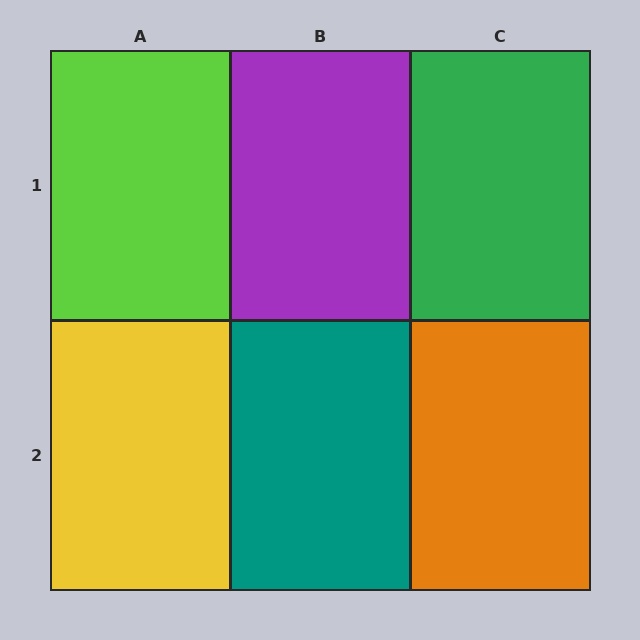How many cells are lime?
1 cell is lime.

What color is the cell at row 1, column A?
Lime.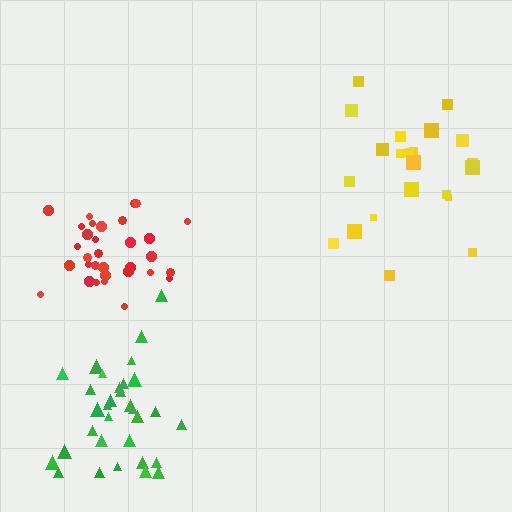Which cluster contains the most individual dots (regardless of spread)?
Red (32).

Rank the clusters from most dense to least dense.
red, green, yellow.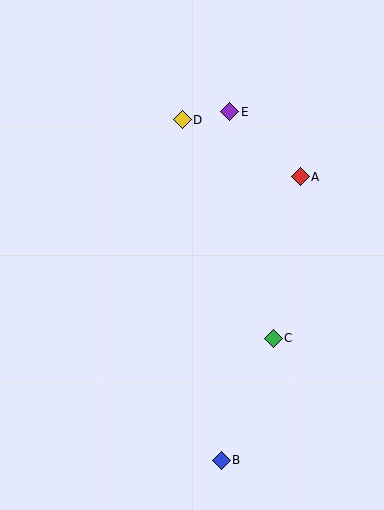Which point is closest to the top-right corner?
Point E is closest to the top-right corner.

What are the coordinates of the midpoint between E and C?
The midpoint between E and C is at (252, 225).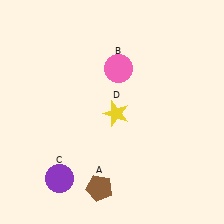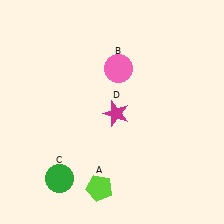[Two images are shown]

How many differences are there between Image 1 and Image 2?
There are 3 differences between the two images.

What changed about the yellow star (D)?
In Image 1, D is yellow. In Image 2, it changed to magenta.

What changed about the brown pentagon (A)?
In Image 1, A is brown. In Image 2, it changed to lime.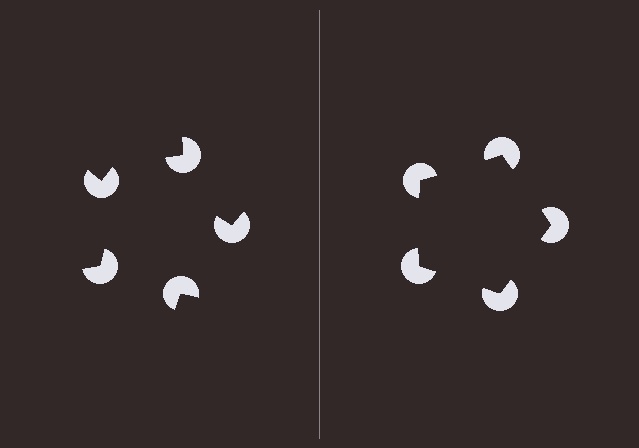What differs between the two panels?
The pac-man discs are positioned identically on both sides; only the wedge orientations differ. On the right they align to a pentagon; on the left they are misaligned.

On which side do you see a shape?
An illusory pentagon appears on the right side. On the left side the wedge cuts are rotated, so no coherent shape forms.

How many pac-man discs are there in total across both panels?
10 — 5 on each side.